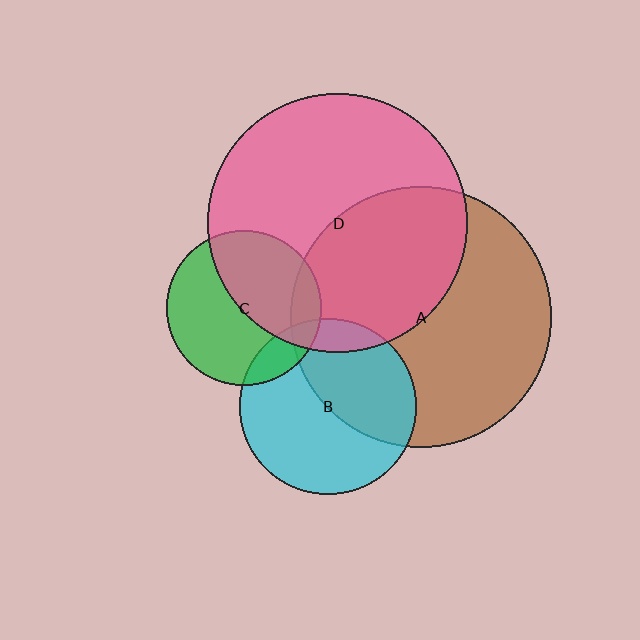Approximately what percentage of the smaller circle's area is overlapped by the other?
Approximately 15%.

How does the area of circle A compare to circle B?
Approximately 2.2 times.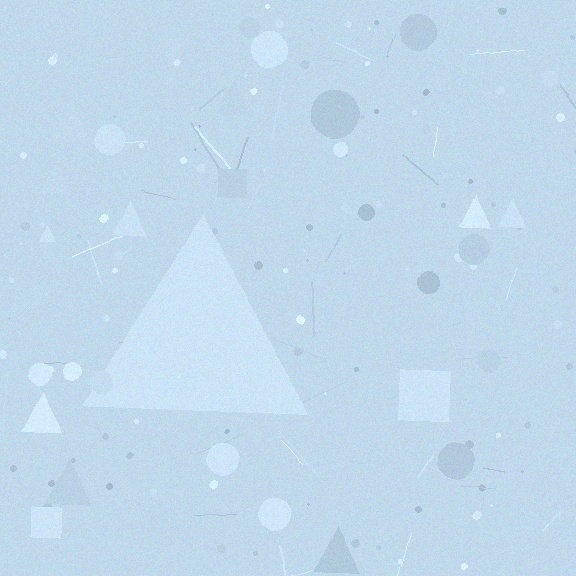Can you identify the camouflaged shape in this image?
The camouflaged shape is a triangle.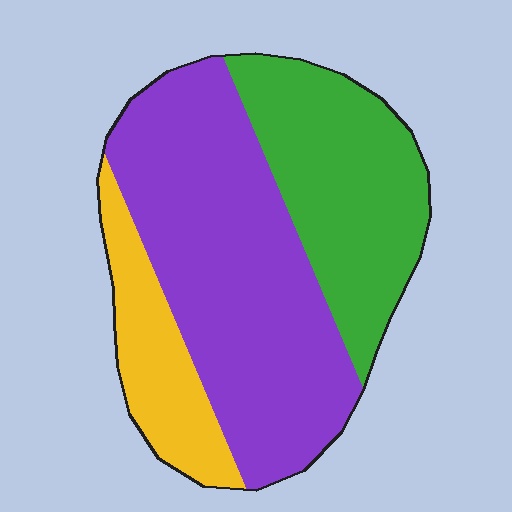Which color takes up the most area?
Purple, at roughly 50%.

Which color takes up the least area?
Yellow, at roughly 15%.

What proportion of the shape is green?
Green takes up about one third (1/3) of the shape.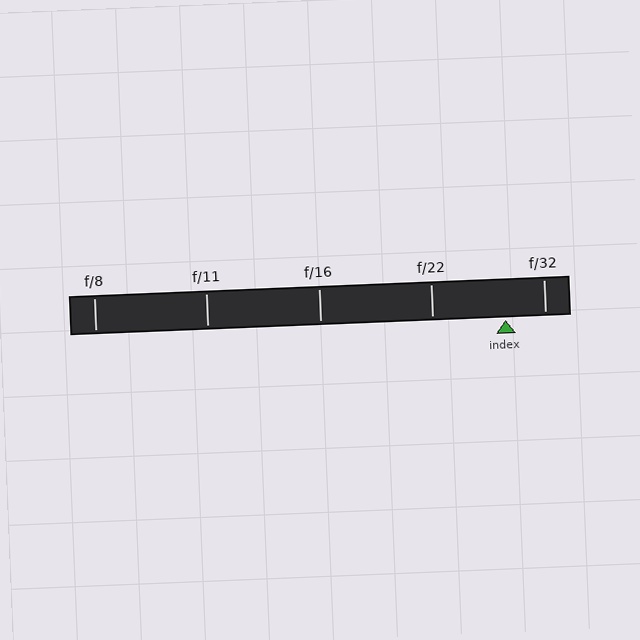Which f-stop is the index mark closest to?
The index mark is closest to f/32.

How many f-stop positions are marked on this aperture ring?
There are 5 f-stop positions marked.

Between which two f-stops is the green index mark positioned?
The index mark is between f/22 and f/32.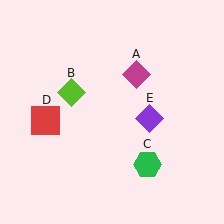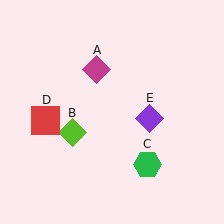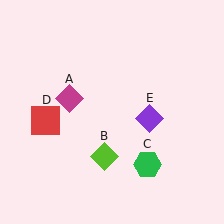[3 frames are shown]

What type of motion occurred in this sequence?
The magenta diamond (object A), lime diamond (object B) rotated counterclockwise around the center of the scene.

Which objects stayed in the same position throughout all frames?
Green hexagon (object C) and red square (object D) and purple diamond (object E) remained stationary.